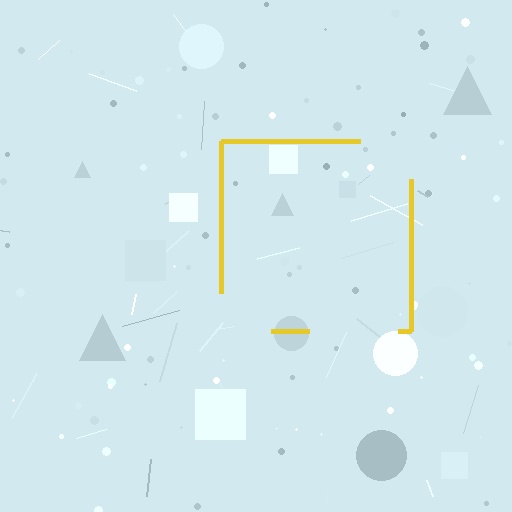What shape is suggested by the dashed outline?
The dashed outline suggests a square.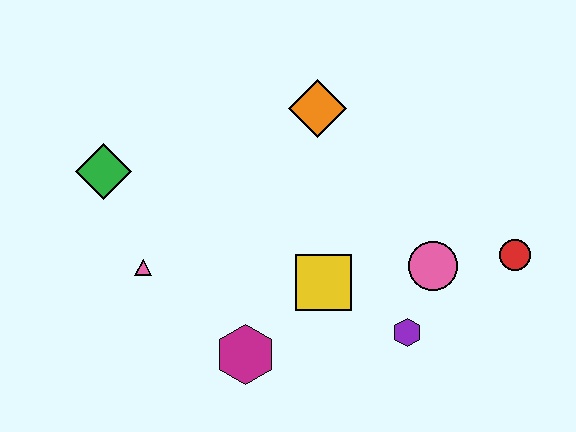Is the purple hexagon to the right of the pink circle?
No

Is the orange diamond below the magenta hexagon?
No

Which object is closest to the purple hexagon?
The pink circle is closest to the purple hexagon.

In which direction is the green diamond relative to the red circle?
The green diamond is to the left of the red circle.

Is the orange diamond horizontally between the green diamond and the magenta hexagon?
No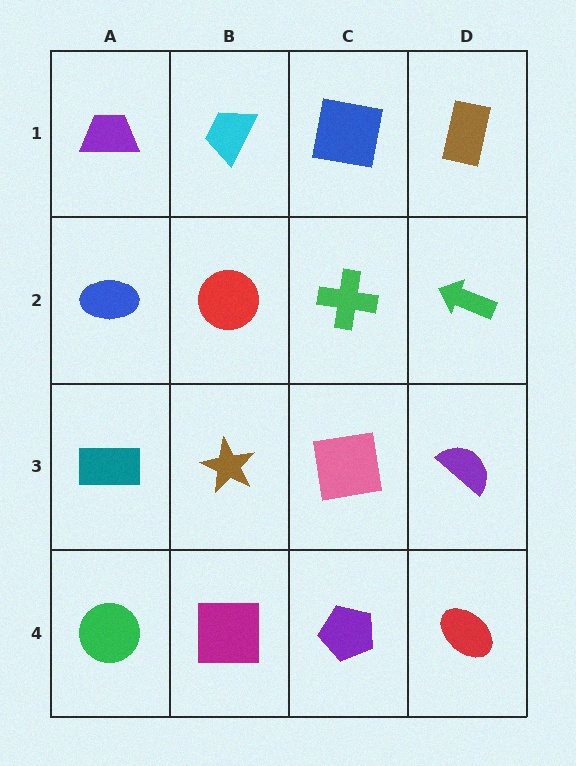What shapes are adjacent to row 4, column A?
A teal rectangle (row 3, column A), a magenta square (row 4, column B).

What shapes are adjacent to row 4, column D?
A purple semicircle (row 3, column D), a purple pentagon (row 4, column C).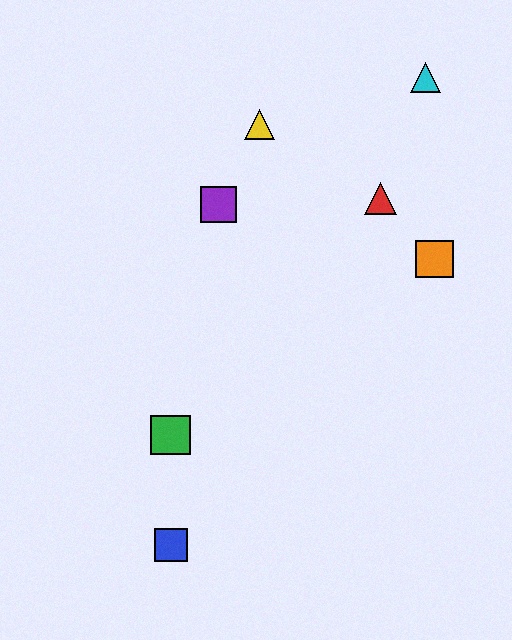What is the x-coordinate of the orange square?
The orange square is at x≈434.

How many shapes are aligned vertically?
2 shapes (the blue square, the green square) are aligned vertically.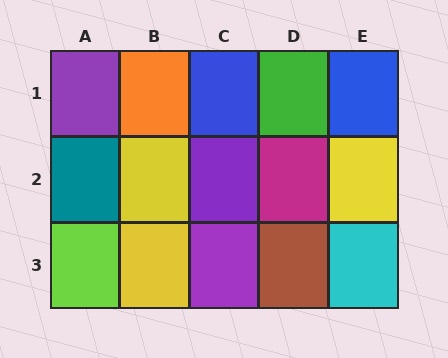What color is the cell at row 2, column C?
Purple.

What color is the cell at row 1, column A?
Purple.